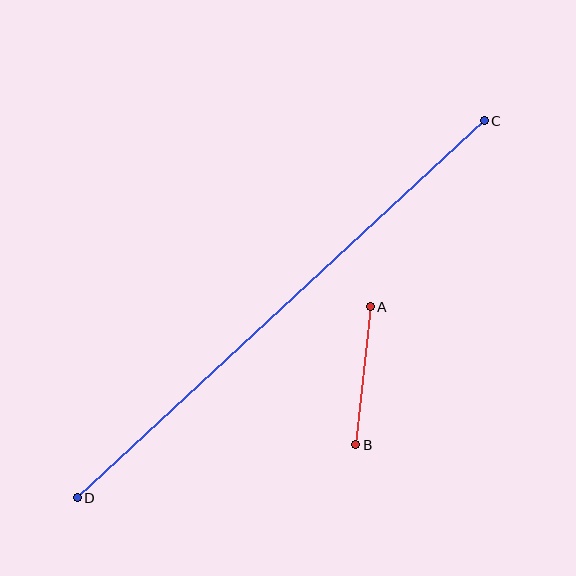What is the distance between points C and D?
The distance is approximately 555 pixels.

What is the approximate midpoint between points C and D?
The midpoint is at approximately (281, 309) pixels.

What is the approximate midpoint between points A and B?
The midpoint is at approximately (363, 376) pixels.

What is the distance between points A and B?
The distance is approximately 139 pixels.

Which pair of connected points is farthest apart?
Points C and D are farthest apart.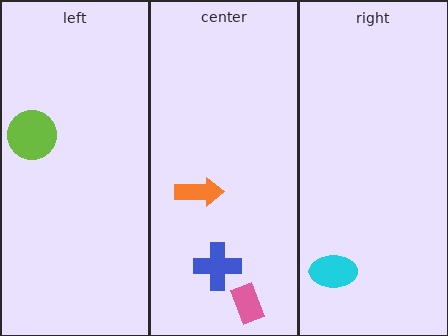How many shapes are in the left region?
1.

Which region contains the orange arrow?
The center region.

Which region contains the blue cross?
The center region.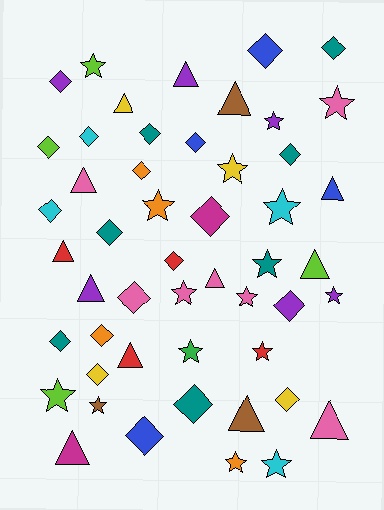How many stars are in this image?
There are 16 stars.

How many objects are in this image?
There are 50 objects.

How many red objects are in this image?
There are 4 red objects.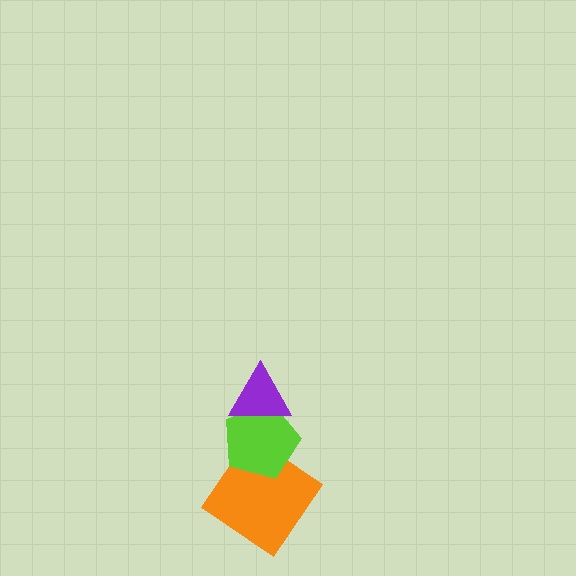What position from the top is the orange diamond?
The orange diamond is 3rd from the top.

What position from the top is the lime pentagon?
The lime pentagon is 2nd from the top.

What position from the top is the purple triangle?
The purple triangle is 1st from the top.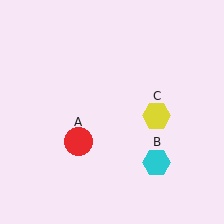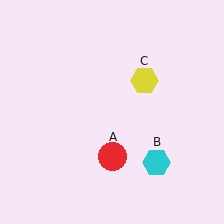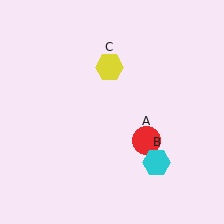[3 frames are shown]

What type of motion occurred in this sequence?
The red circle (object A), yellow hexagon (object C) rotated counterclockwise around the center of the scene.